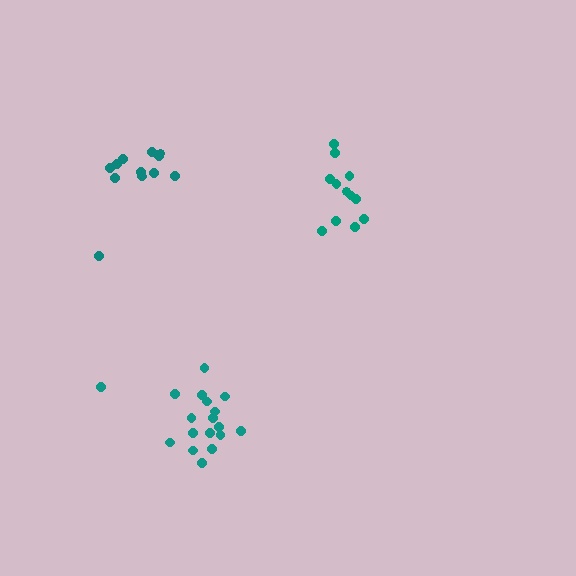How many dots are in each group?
Group 1: 18 dots, Group 2: 12 dots, Group 3: 12 dots (42 total).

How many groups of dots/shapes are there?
There are 3 groups.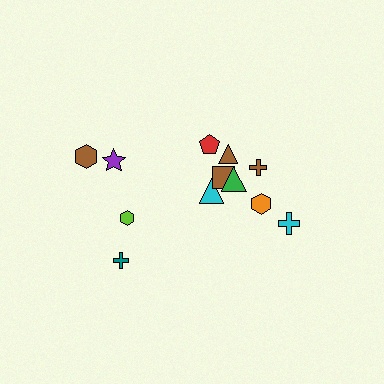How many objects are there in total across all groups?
There are 12 objects.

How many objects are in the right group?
There are 8 objects.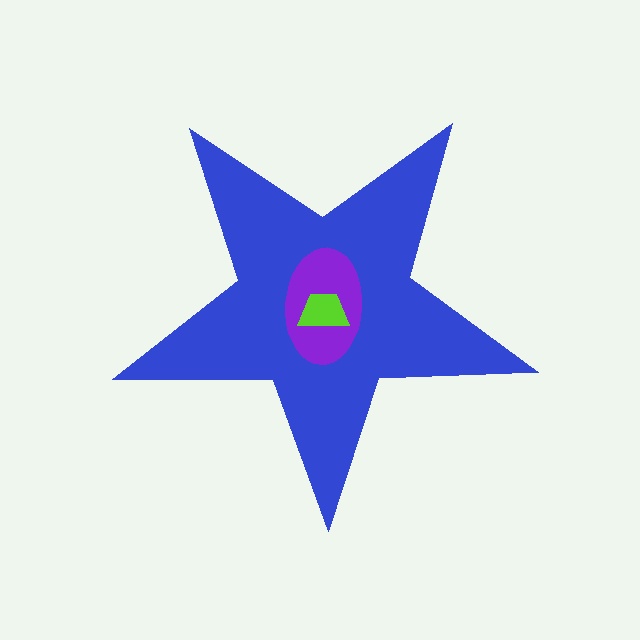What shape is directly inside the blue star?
The purple ellipse.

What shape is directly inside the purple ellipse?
The lime trapezoid.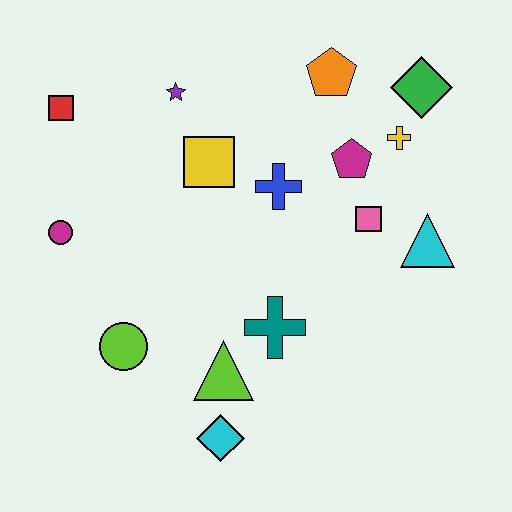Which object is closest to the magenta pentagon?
The yellow cross is closest to the magenta pentagon.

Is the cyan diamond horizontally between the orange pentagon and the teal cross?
No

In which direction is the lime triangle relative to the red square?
The lime triangle is below the red square.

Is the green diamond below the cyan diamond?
No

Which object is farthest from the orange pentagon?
The cyan diamond is farthest from the orange pentagon.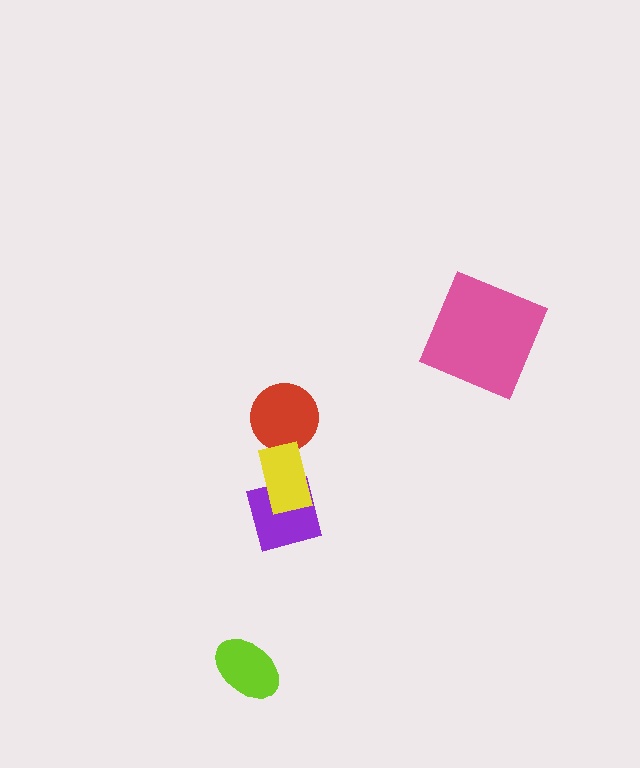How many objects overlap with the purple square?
1 object overlaps with the purple square.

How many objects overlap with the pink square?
0 objects overlap with the pink square.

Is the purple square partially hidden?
Yes, it is partially covered by another shape.